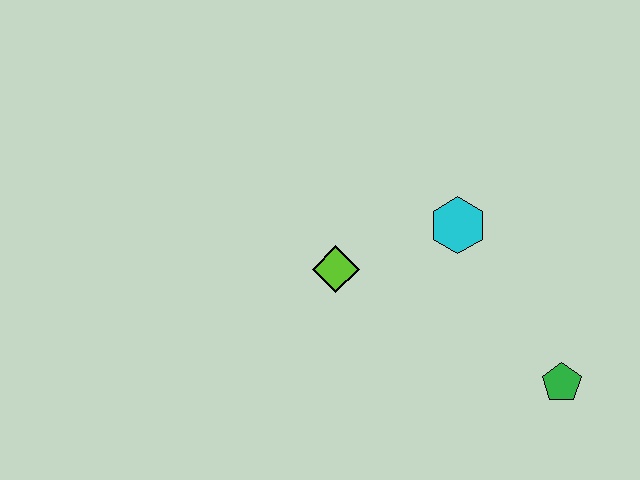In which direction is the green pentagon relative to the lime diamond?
The green pentagon is to the right of the lime diamond.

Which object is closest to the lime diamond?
The cyan hexagon is closest to the lime diamond.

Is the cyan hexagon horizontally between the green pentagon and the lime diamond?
Yes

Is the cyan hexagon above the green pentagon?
Yes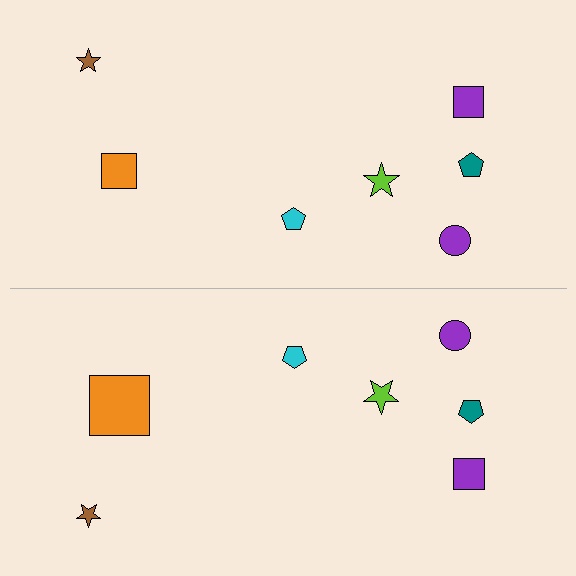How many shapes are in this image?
There are 14 shapes in this image.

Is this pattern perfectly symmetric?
No, the pattern is not perfectly symmetric. The orange square on the bottom side has a different size than its mirror counterpart.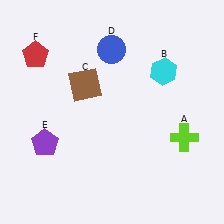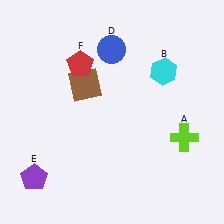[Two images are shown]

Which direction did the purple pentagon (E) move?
The purple pentagon (E) moved down.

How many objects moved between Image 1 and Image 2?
2 objects moved between the two images.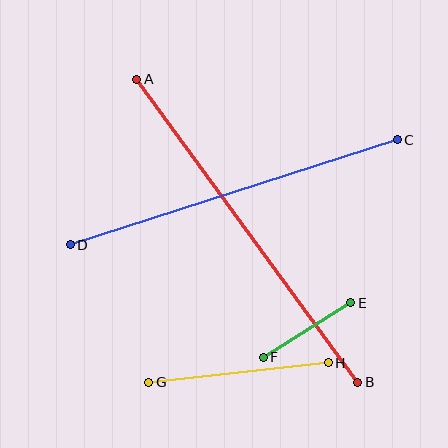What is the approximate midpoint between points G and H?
The midpoint is at approximately (239, 372) pixels.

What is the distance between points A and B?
The distance is approximately 375 pixels.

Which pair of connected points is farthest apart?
Points A and B are farthest apart.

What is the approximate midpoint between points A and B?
The midpoint is at approximately (247, 231) pixels.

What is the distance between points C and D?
The distance is approximately 344 pixels.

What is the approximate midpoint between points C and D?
The midpoint is at approximately (234, 192) pixels.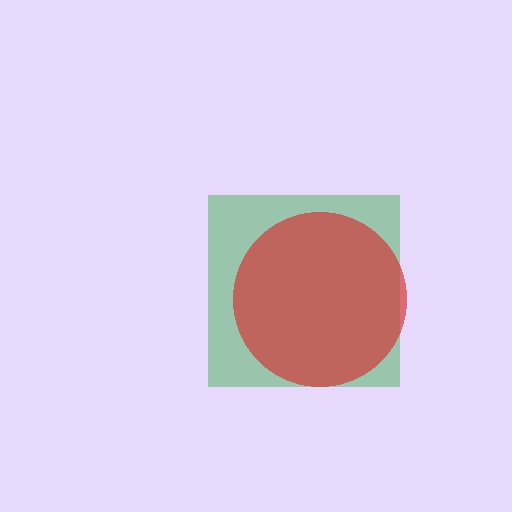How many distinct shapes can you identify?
There are 2 distinct shapes: a green square, a red circle.